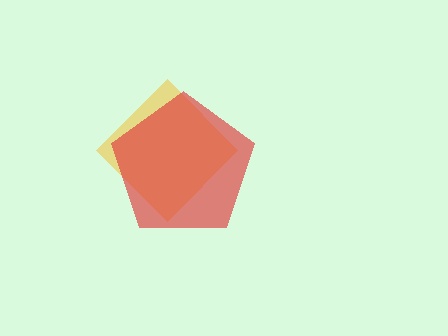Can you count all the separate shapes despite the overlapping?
Yes, there are 2 separate shapes.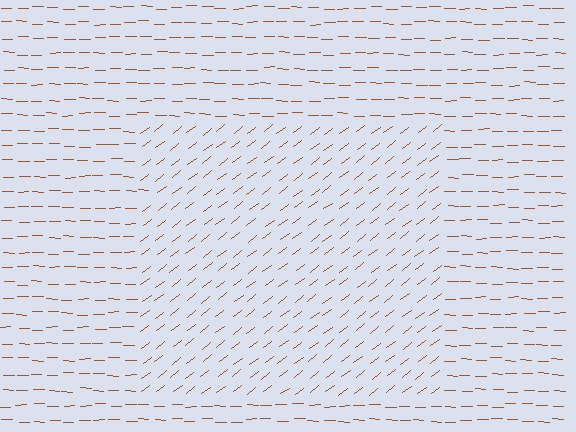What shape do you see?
I see a rectangle.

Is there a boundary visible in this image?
Yes, there is a texture boundary formed by a change in line orientation.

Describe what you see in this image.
The image is filled with small brown line segments. A rectangle region in the image has lines oriented differently from the surrounding lines, creating a visible texture boundary.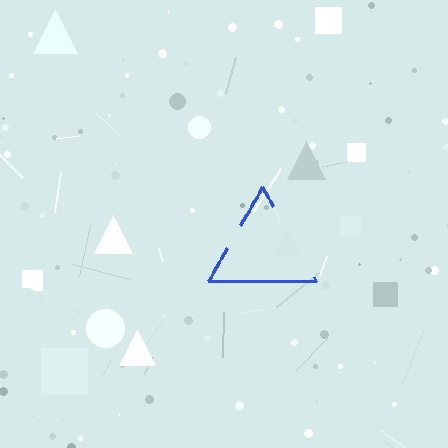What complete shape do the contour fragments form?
The contour fragments form a triangle.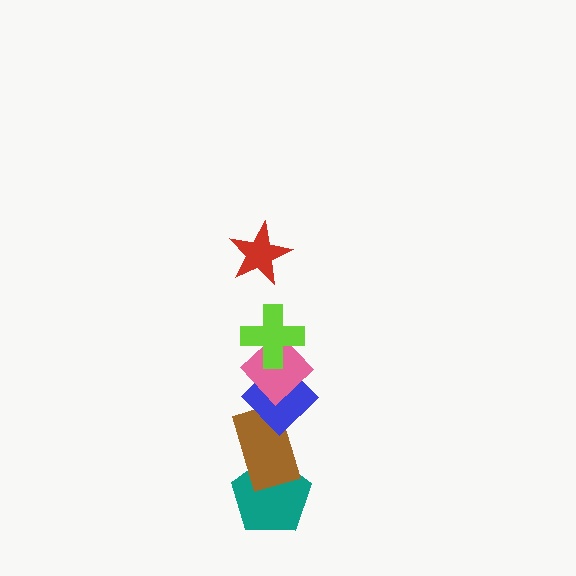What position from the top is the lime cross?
The lime cross is 2nd from the top.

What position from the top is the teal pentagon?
The teal pentagon is 6th from the top.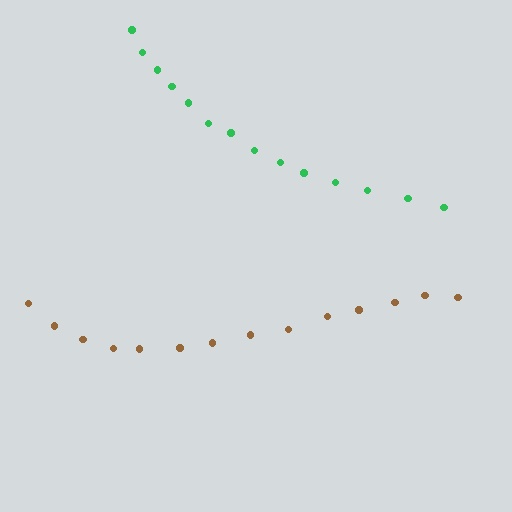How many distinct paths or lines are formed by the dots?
There are 2 distinct paths.